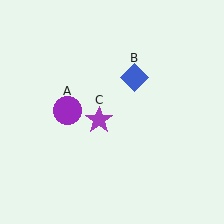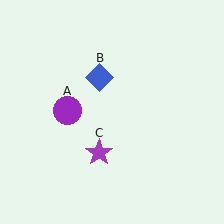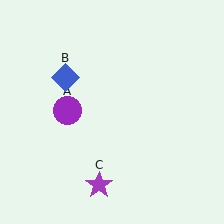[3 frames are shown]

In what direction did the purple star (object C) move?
The purple star (object C) moved down.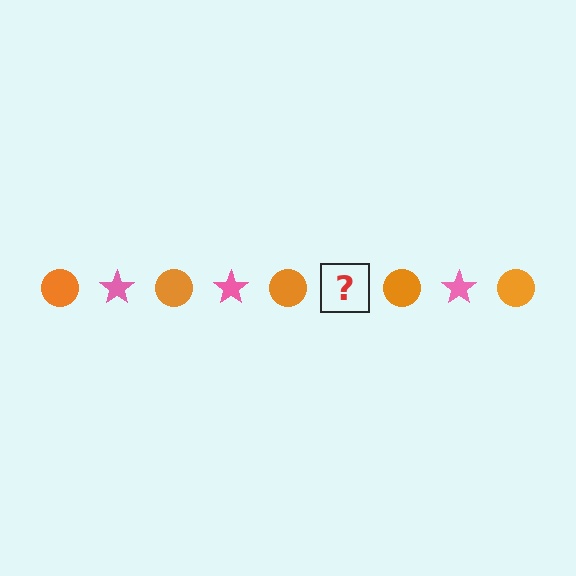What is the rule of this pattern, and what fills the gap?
The rule is that the pattern alternates between orange circle and pink star. The gap should be filled with a pink star.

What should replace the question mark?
The question mark should be replaced with a pink star.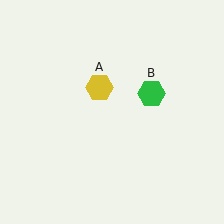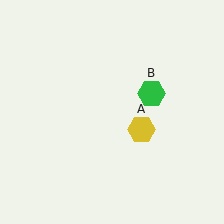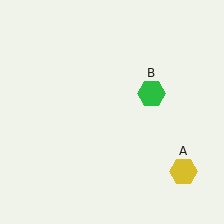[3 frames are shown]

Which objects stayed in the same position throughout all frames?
Green hexagon (object B) remained stationary.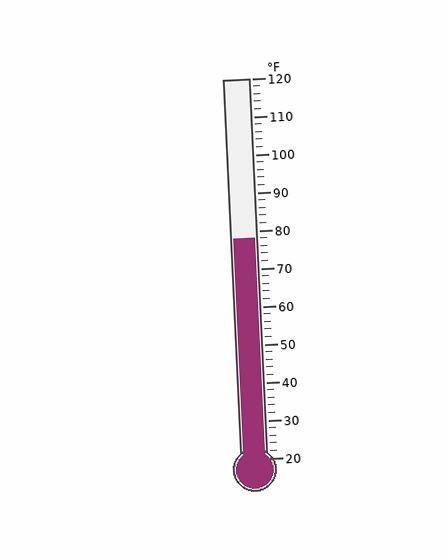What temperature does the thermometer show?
The thermometer shows approximately 78°F.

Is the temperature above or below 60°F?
The temperature is above 60°F.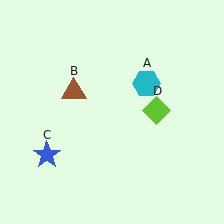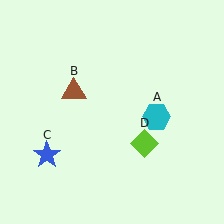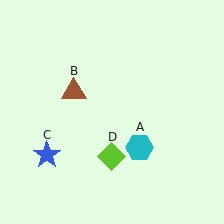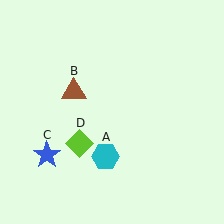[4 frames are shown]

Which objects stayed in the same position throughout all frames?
Brown triangle (object B) and blue star (object C) remained stationary.